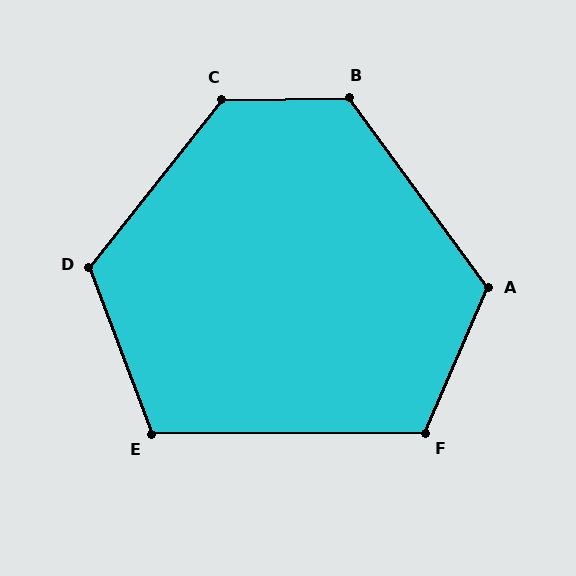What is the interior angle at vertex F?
Approximately 113 degrees (obtuse).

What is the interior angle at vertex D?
Approximately 121 degrees (obtuse).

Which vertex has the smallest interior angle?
E, at approximately 110 degrees.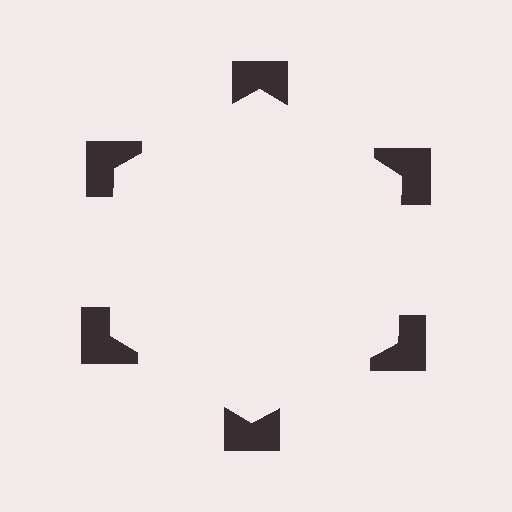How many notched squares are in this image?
There are 6 — one at each vertex of the illusory hexagon.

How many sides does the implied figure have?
6 sides.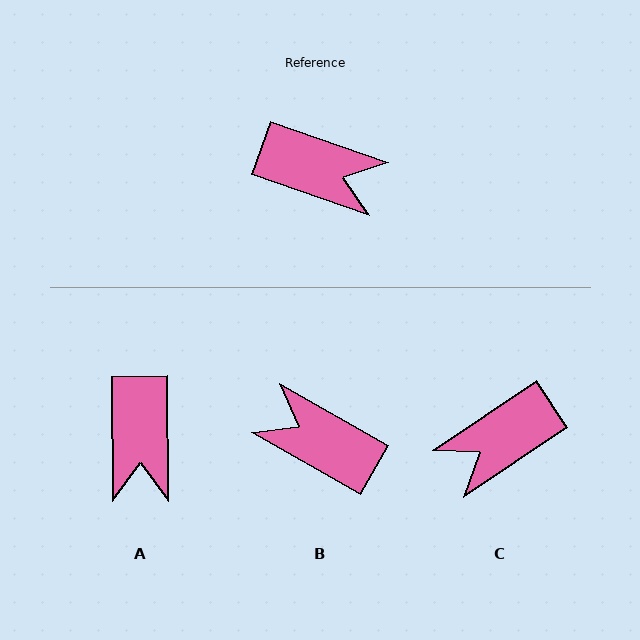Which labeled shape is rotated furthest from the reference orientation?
B, about 169 degrees away.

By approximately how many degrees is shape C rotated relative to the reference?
Approximately 127 degrees clockwise.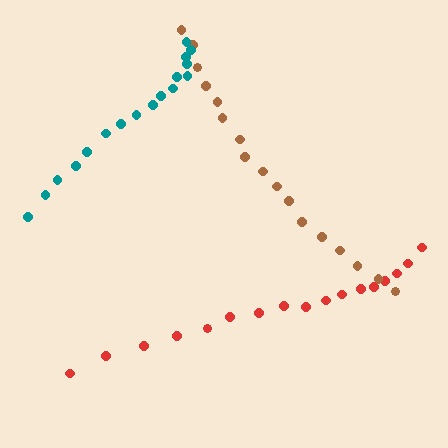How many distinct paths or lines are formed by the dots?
There are 3 distinct paths.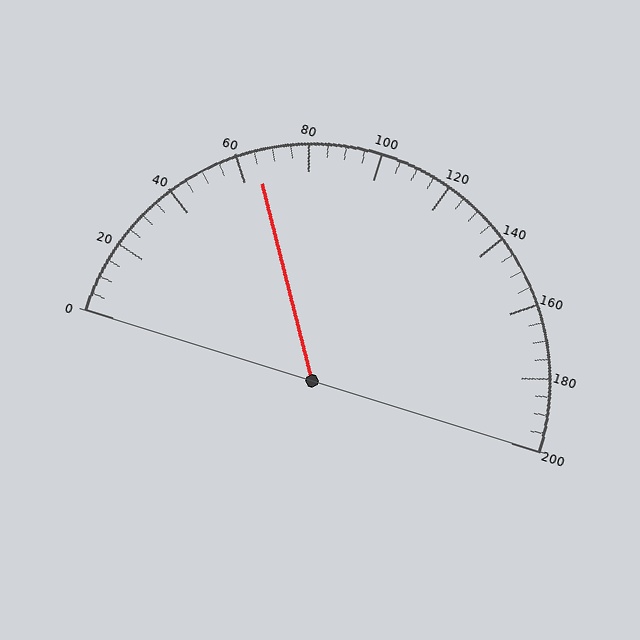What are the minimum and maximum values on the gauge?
The gauge ranges from 0 to 200.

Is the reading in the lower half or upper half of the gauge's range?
The reading is in the lower half of the range (0 to 200).